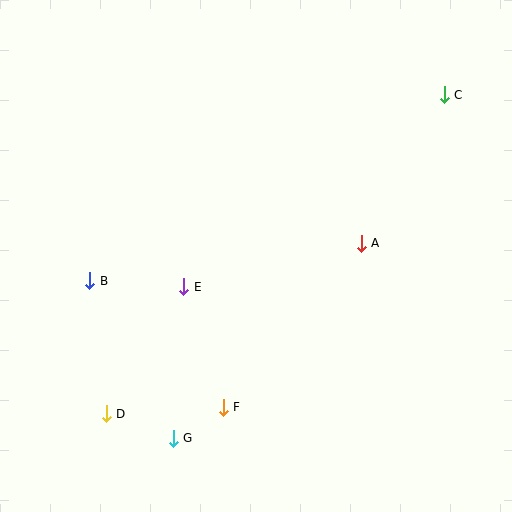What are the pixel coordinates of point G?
Point G is at (173, 439).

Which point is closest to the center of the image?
Point E at (184, 287) is closest to the center.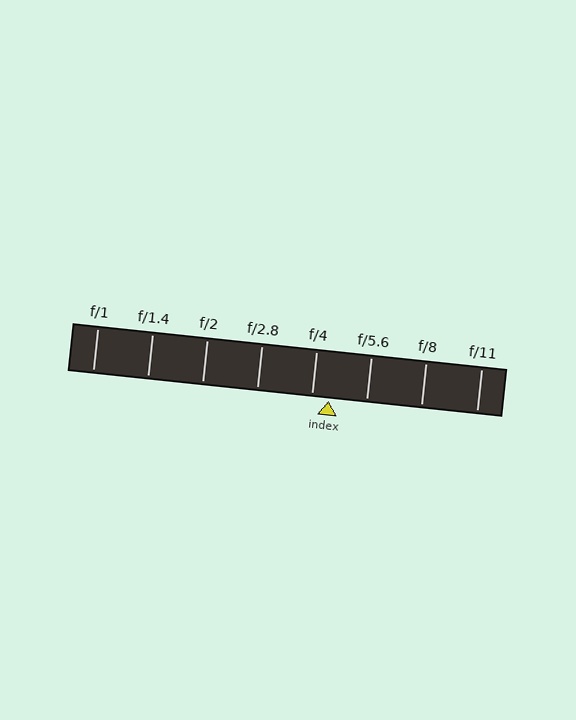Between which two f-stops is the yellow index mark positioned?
The index mark is between f/4 and f/5.6.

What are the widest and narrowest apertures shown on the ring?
The widest aperture shown is f/1 and the narrowest is f/11.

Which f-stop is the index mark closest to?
The index mark is closest to f/4.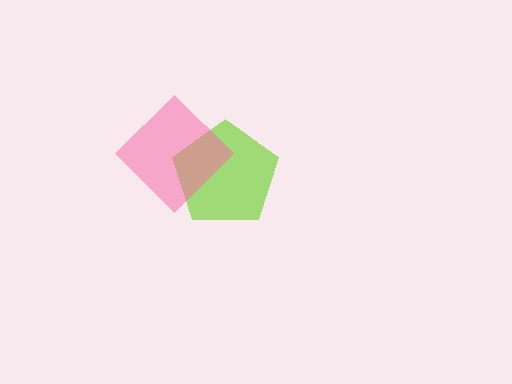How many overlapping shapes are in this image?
There are 2 overlapping shapes in the image.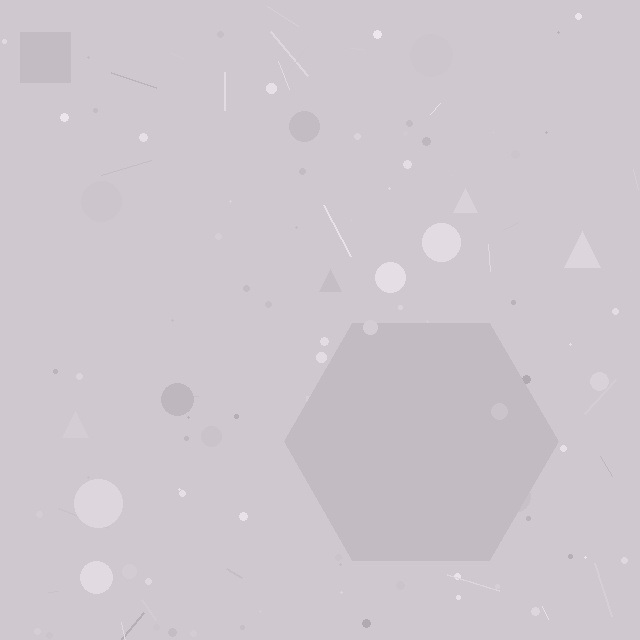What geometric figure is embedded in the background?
A hexagon is embedded in the background.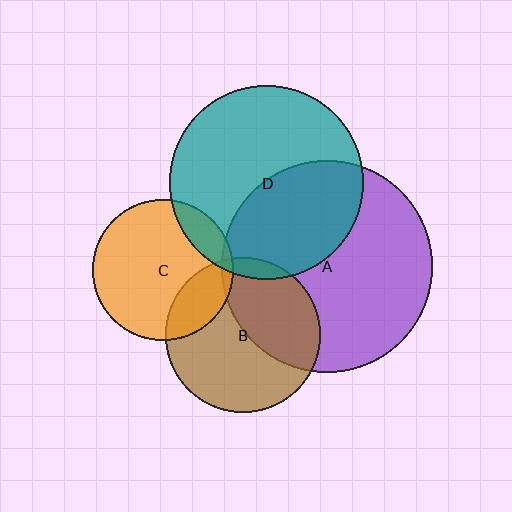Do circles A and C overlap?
Yes.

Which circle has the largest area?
Circle A (purple).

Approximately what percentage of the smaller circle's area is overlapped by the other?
Approximately 5%.